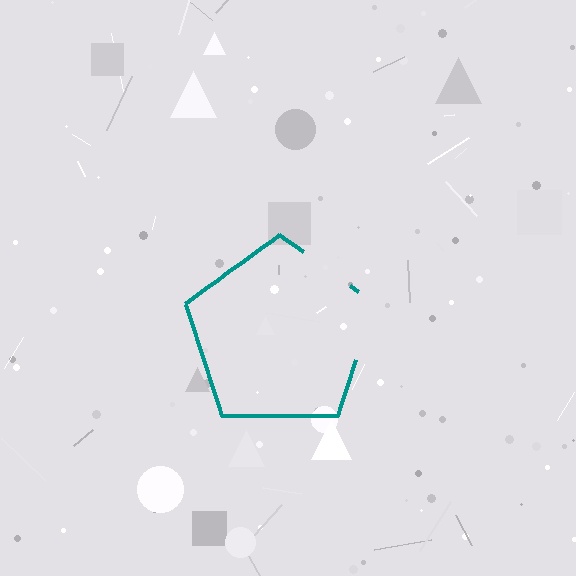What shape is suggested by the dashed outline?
The dashed outline suggests a pentagon.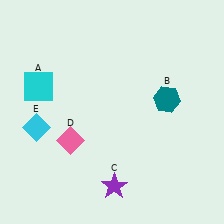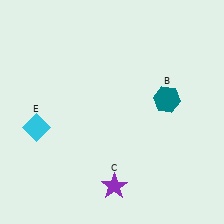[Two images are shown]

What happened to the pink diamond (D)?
The pink diamond (D) was removed in Image 2. It was in the bottom-left area of Image 1.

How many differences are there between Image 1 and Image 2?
There are 2 differences between the two images.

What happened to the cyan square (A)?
The cyan square (A) was removed in Image 2. It was in the top-left area of Image 1.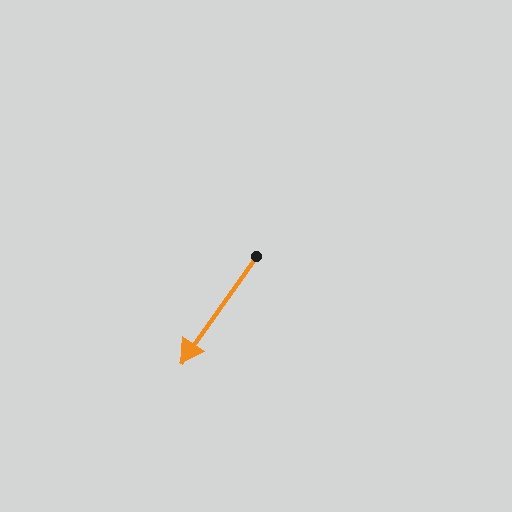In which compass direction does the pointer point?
Southwest.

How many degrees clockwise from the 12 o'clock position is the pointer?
Approximately 215 degrees.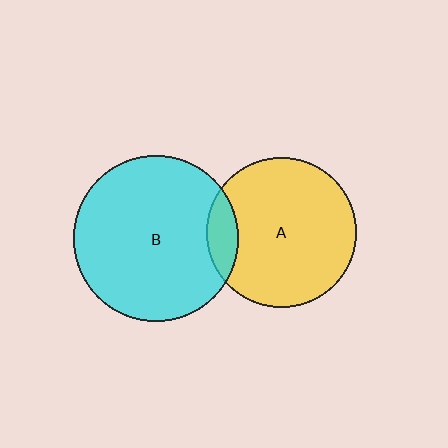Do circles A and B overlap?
Yes.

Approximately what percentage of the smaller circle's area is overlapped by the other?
Approximately 10%.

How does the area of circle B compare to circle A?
Approximately 1.2 times.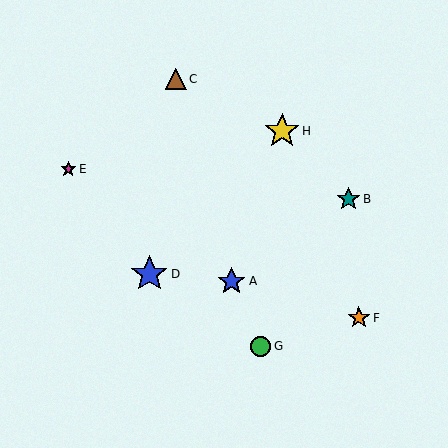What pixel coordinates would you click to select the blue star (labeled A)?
Click at (232, 281) to select the blue star A.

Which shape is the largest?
The blue star (labeled D) is the largest.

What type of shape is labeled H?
Shape H is a yellow star.